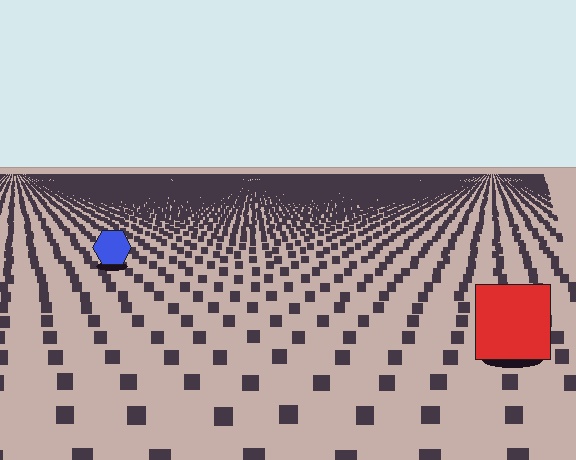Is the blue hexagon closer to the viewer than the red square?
No. The red square is closer — you can tell from the texture gradient: the ground texture is coarser near it.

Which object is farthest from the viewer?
The blue hexagon is farthest from the viewer. It appears smaller and the ground texture around it is denser.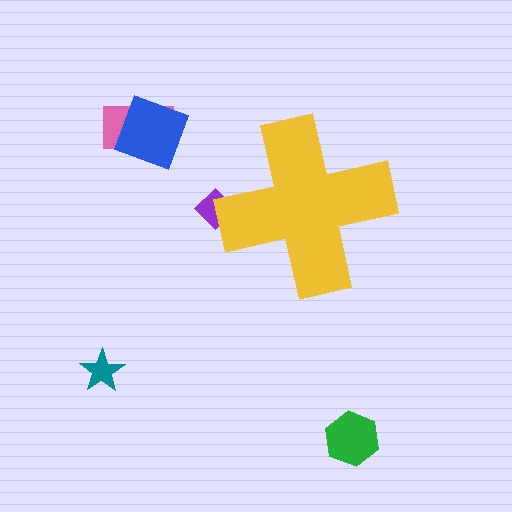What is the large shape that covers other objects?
A yellow cross.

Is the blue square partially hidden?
No, the blue square is fully visible.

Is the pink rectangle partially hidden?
No, the pink rectangle is fully visible.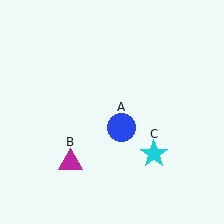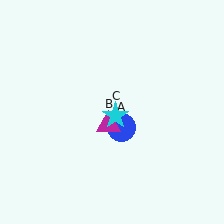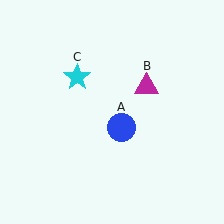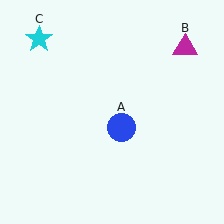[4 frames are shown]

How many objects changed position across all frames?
2 objects changed position: magenta triangle (object B), cyan star (object C).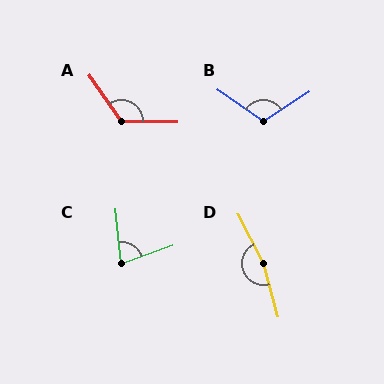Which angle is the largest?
D, at approximately 169 degrees.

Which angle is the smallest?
C, at approximately 76 degrees.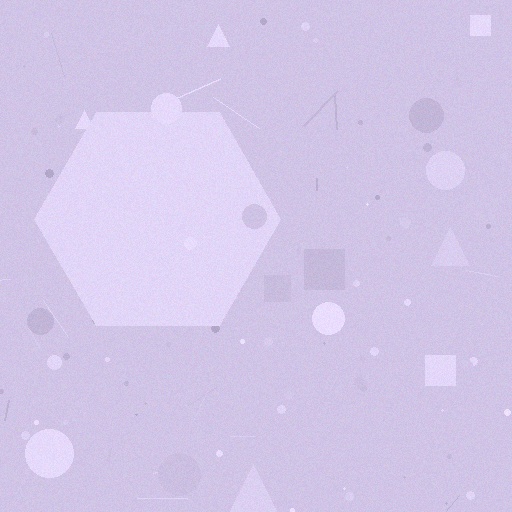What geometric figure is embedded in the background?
A hexagon is embedded in the background.